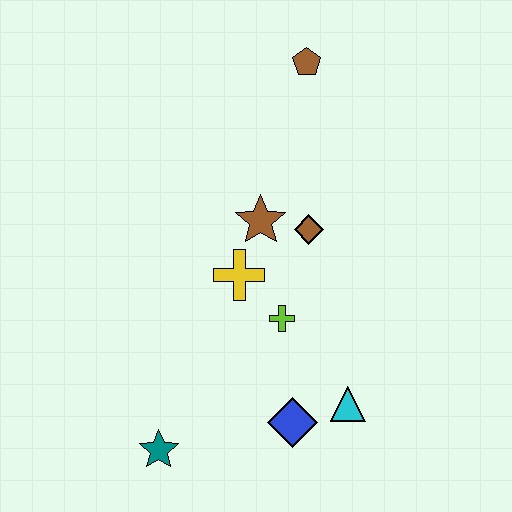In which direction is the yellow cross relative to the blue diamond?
The yellow cross is above the blue diamond.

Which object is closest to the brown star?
The brown diamond is closest to the brown star.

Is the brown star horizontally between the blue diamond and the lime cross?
No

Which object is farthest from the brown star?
The teal star is farthest from the brown star.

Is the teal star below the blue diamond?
Yes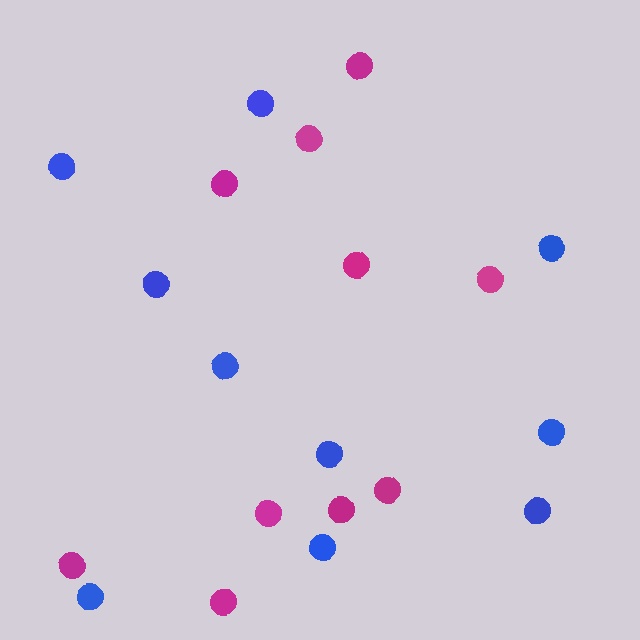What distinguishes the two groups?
There are 2 groups: one group of blue circles (10) and one group of magenta circles (10).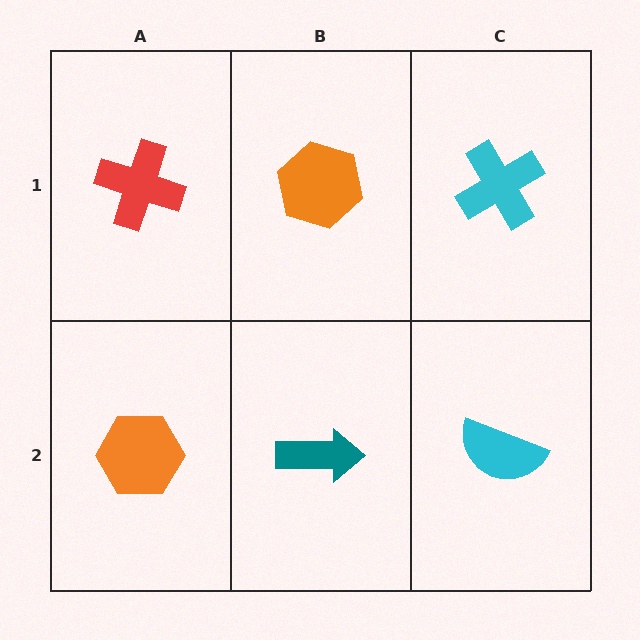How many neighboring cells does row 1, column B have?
3.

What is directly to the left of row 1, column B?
A red cross.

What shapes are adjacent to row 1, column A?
An orange hexagon (row 2, column A), an orange hexagon (row 1, column B).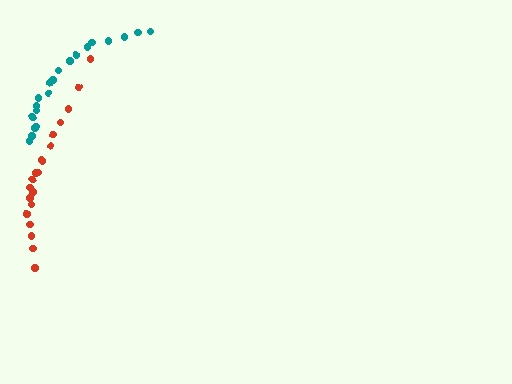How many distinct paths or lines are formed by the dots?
There are 2 distinct paths.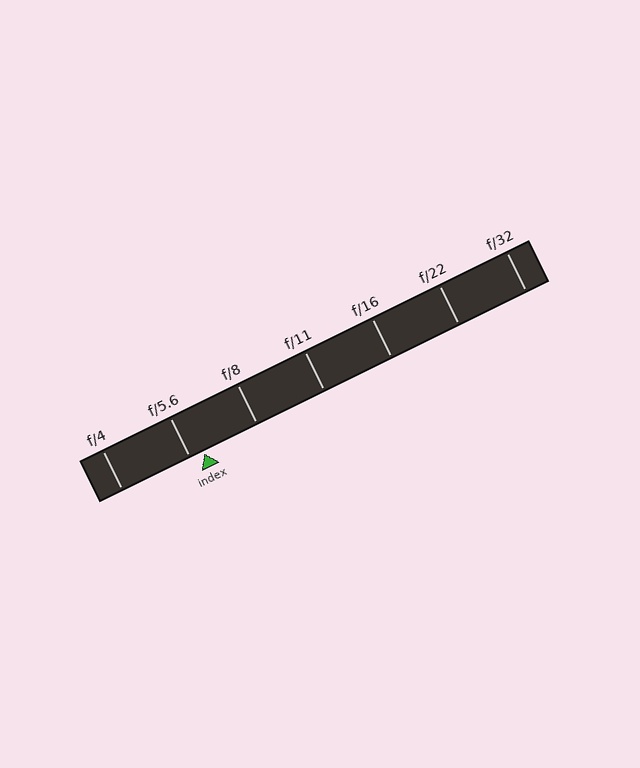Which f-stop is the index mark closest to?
The index mark is closest to f/5.6.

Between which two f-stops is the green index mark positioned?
The index mark is between f/5.6 and f/8.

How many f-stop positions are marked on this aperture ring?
There are 7 f-stop positions marked.